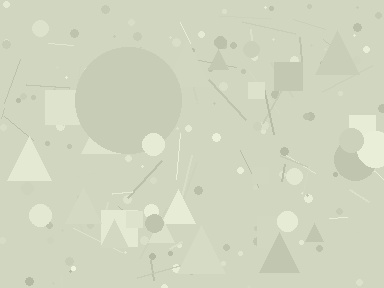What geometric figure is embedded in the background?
A circle is embedded in the background.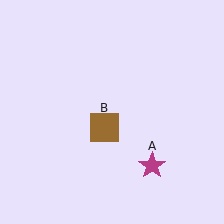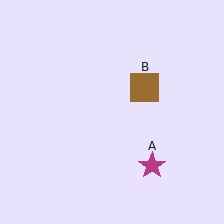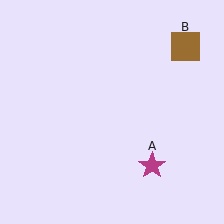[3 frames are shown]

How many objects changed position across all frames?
1 object changed position: brown square (object B).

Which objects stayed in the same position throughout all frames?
Magenta star (object A) remained stationary.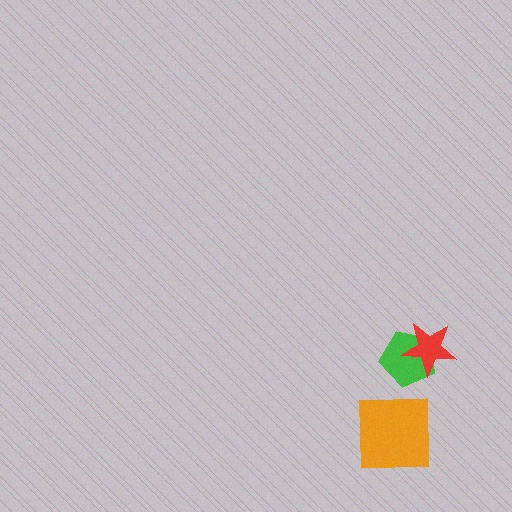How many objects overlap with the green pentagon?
1 object overlaps with the green pentagon.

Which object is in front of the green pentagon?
The red star is in front of the green pentagon.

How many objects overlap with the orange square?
0 objects overlap with the orange square.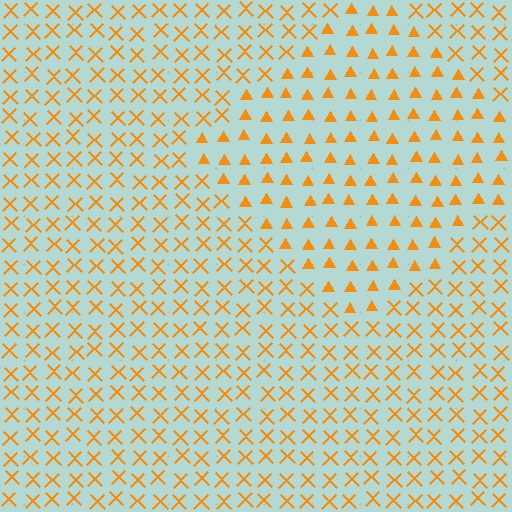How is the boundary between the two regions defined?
The boundary is defined by a change in element shape: triangles inside vs. X marks outside. All elements share the same color and spacing.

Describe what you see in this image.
The image is filled with small orange elements arranged in a uniform grid. A diamond-shaped region contains triangles, while the surrounding area contains X marks. The boundary is defined purely by the change in element shape.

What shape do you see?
I see a diamond.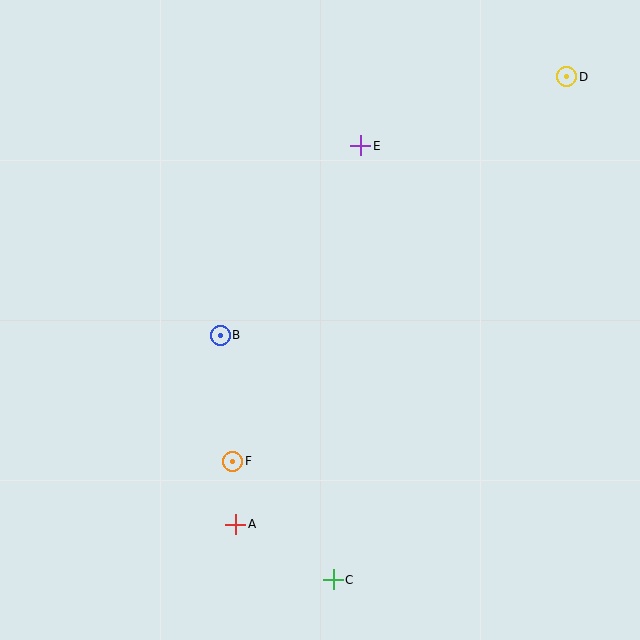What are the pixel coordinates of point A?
Point A is at (236, 524).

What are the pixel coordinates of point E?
Point E is at (361, 146).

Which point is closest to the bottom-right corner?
Point C is closest to the bottom-right corner.